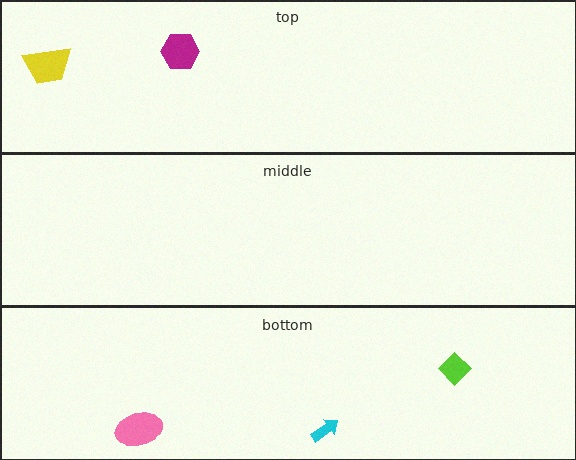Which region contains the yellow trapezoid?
The top region.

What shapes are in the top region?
The magenta hexagon, the yellow trapezoid.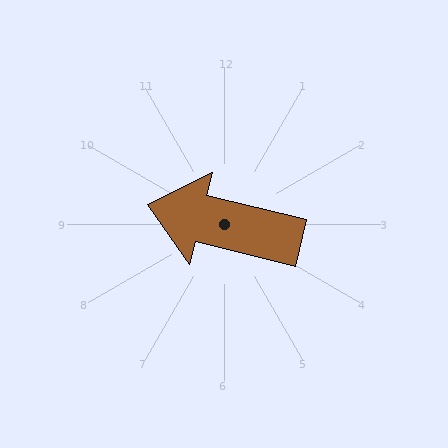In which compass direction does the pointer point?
West.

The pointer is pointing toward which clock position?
Roughly 9 o'clock.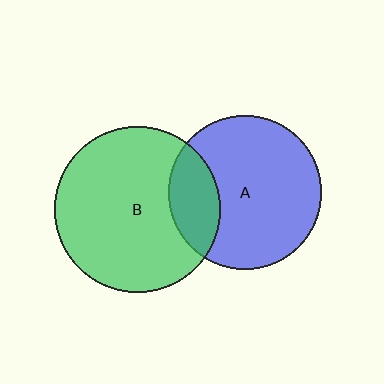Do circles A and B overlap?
Yes.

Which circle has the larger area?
Circle B (green).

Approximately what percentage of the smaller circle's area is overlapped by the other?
Approximately 20%.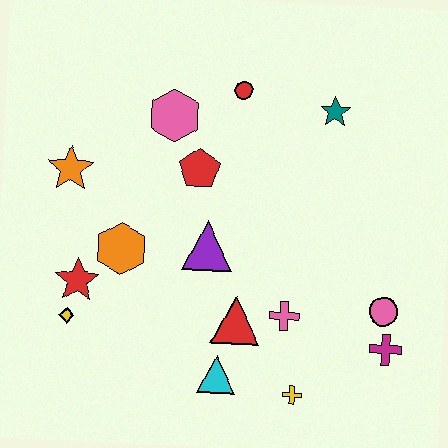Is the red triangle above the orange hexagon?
No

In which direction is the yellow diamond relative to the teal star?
The yellow diamond is to the left of the teal star.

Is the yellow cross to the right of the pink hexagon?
Yes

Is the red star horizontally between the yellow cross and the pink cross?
No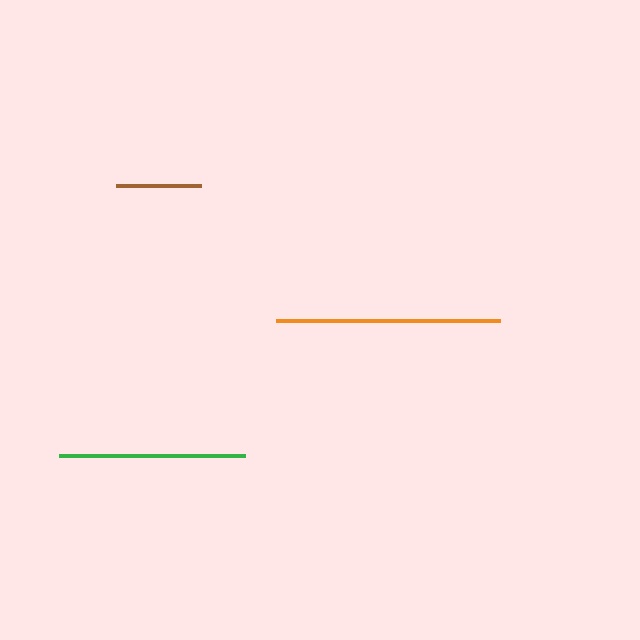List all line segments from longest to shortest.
From longest to shortest: orange, green, brown.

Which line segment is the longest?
The orange line is the longest at approximately 224 pixels.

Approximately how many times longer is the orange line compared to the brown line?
The orange line is approximately 2.6 times the length of the brown line.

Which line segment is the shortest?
The brown line is the shortest at approximately 86 pixels.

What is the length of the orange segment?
The orange segment is approximately 224 pixels long.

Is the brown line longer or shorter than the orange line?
The orange line is longer than the brown line.